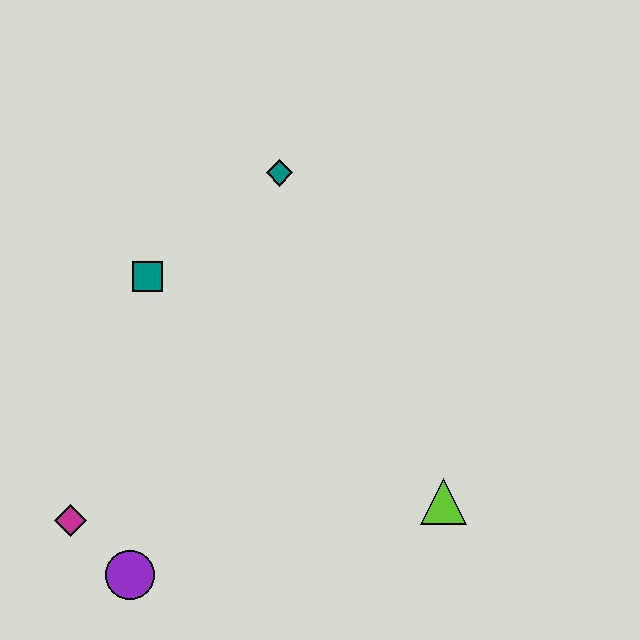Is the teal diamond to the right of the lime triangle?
No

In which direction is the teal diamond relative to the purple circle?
The teal diamond is above the purple circle.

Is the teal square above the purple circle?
Yes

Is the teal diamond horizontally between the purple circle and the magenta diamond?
No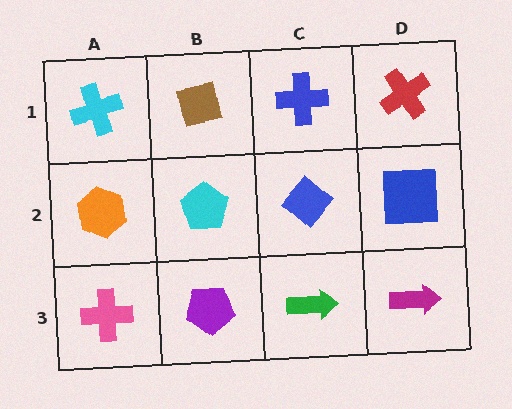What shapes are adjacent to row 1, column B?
A cyan pentagon (row 2, column B), a cyan cross (row 1, column A), a blue cross (row 1, column C).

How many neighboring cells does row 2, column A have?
3.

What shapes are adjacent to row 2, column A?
A cyan cross (row 1, column A), a pink cross (row 3, column A), a cyan pentagon (row 2, column B).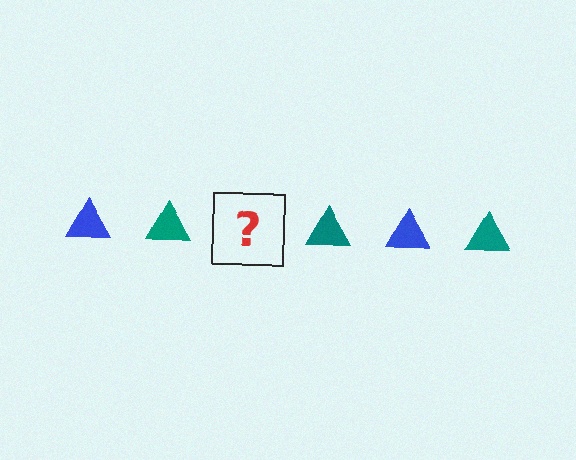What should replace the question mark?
The question mark should be replaced with a blue triangle.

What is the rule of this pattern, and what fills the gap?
The rule is that the pattern cycles through blue, teal triangles. The gap should be filled with a blue triangle.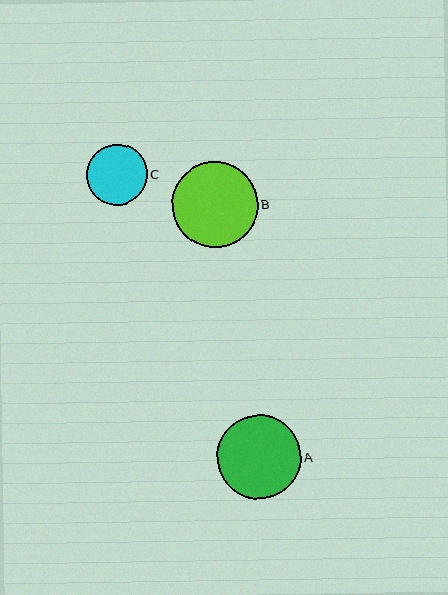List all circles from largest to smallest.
From largest to smallest: B, A, C.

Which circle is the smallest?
Circle C is the smallest with a size of approximately 61 pixels.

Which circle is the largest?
Circle B is the largest with a size of approximately 86 pixels.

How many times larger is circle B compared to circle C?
Circle B is approximately 1.4 times the size of circle C.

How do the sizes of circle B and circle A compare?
Circle B and circle A are approximately the same size.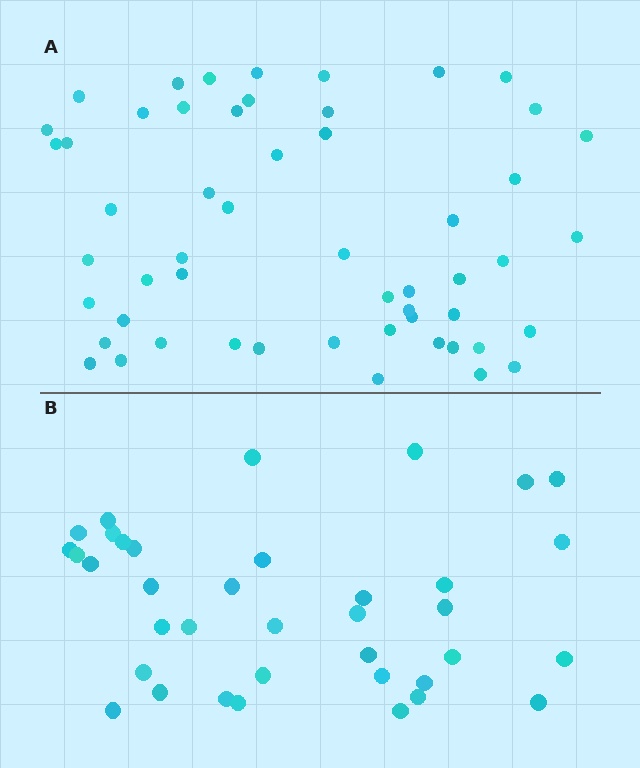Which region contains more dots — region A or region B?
Region A (the top region) has more dots.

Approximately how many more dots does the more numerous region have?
Region A has approximately 15 more dots than region B.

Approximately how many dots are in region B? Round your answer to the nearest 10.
About 40 dots. (The exact count is 37, which rounds to 40.)